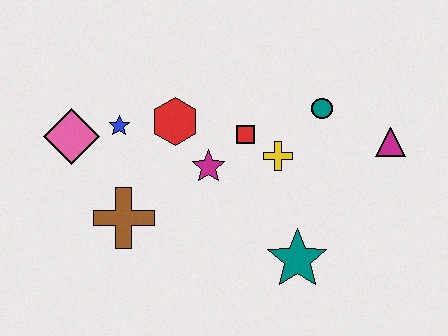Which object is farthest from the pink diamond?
The magenta triangle is farthest from the pink diamond.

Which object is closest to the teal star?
The yellow cross is closest to the teal star.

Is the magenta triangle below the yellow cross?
No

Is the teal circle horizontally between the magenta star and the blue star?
No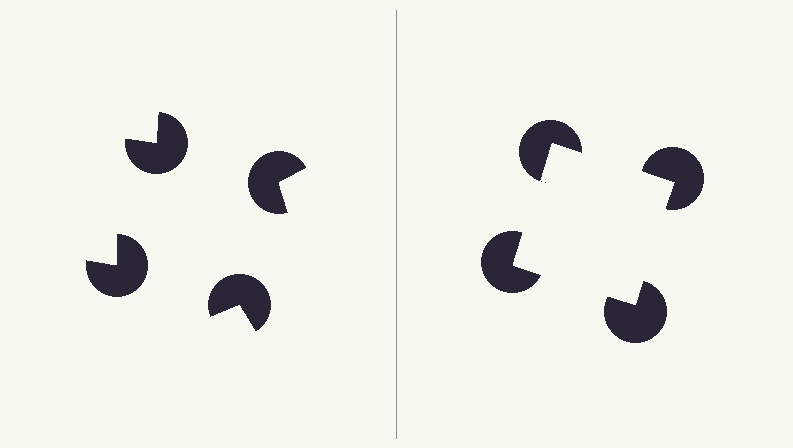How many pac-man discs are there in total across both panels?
8 — 4 on each side.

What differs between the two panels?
The pac-man discs are positioned identically on both sides; only the wedge orientations differ. On the right they align to a square; on the left they are misaligned.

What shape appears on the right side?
An illusory square.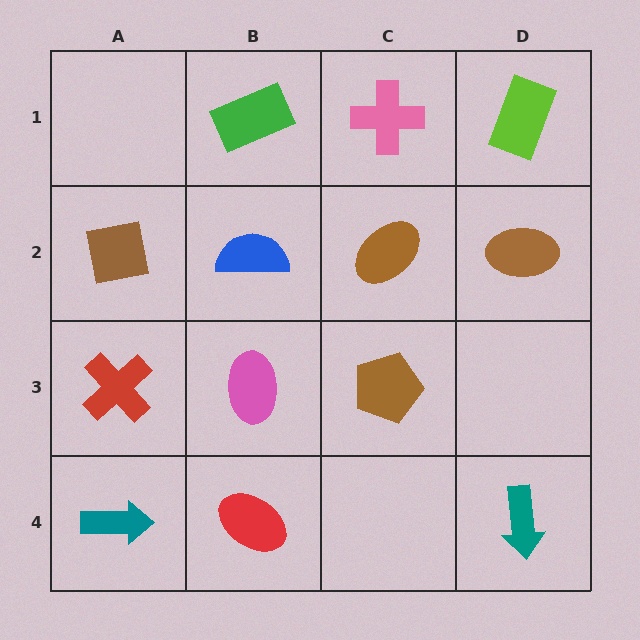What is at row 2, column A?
A brown square.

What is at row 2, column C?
A brown ellipse.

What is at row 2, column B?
A blue semicircle.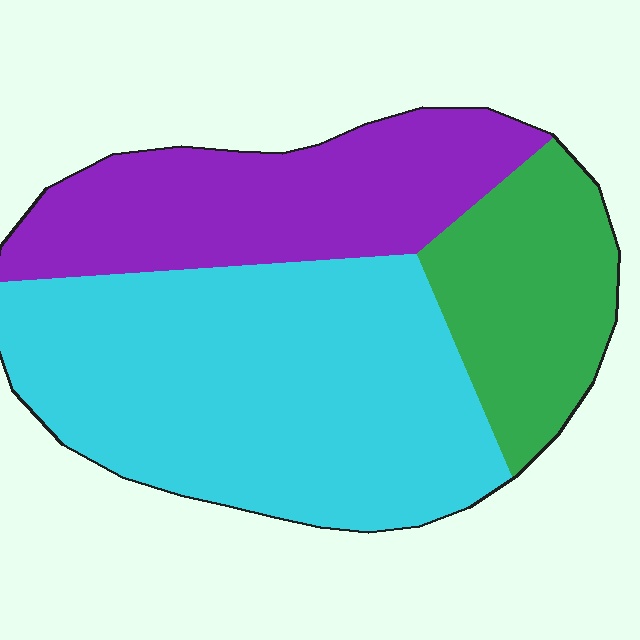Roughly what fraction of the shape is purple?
Purple takes up between a sixth and a third of the shape.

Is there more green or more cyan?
Cyan.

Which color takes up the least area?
Green, at roughly 20%.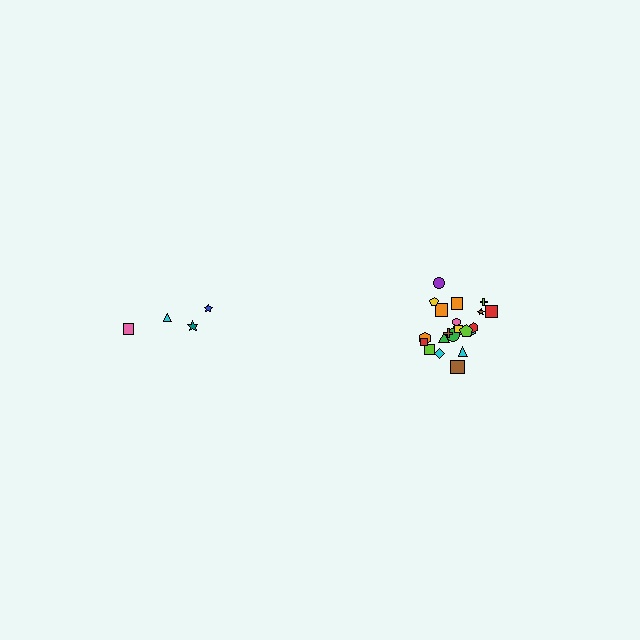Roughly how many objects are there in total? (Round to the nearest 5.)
Roughly 25 objects in total.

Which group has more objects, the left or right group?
The right group.